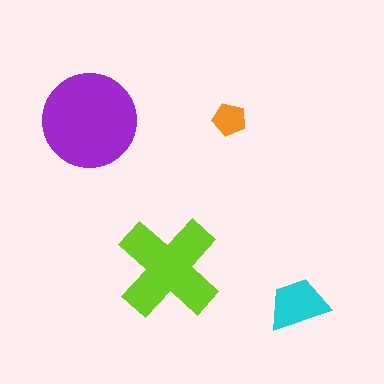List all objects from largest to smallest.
The purple circle, the lime cross, the cyan trapezoid, the orange pentagon.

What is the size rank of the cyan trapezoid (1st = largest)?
3rd.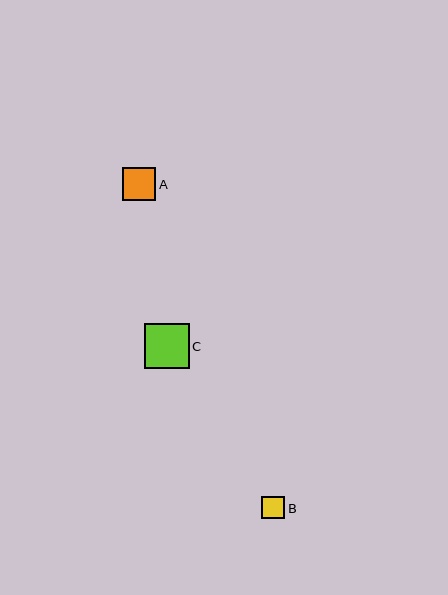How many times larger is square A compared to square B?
Square A is approximately 1.5 times the size of square B.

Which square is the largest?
Square C is the largest with a size of approximately 44 pixels.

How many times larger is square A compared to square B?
Square A is approximately 1.5 times the size of square B.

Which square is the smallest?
Square B is the smallest with a size of approximately 23 pixels.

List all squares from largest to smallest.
From largest to smallest: C, A, B.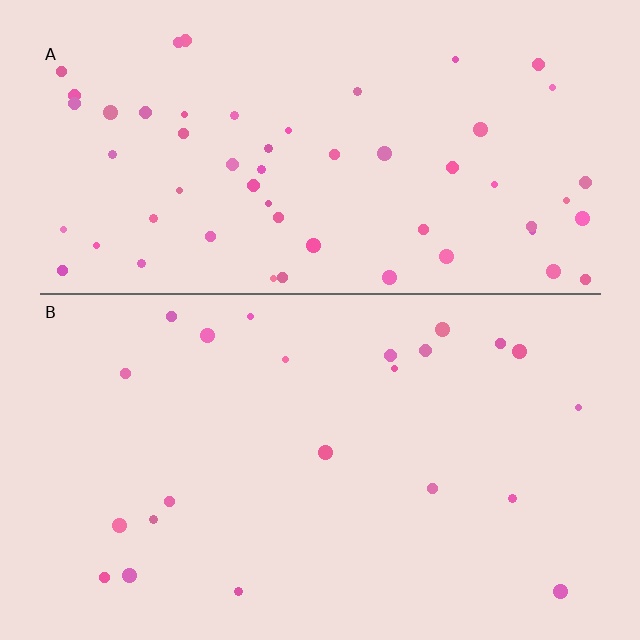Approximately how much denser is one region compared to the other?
Approximately 2.6× — region A over region B.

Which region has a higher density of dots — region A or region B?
A (the top).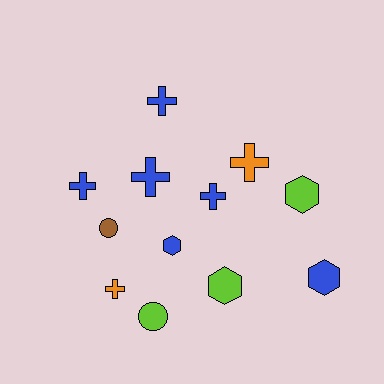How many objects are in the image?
There are 12 objects.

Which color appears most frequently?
Blue, with 6 objects.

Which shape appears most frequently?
Cross, with 6 objects.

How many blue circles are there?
There are no blue circles.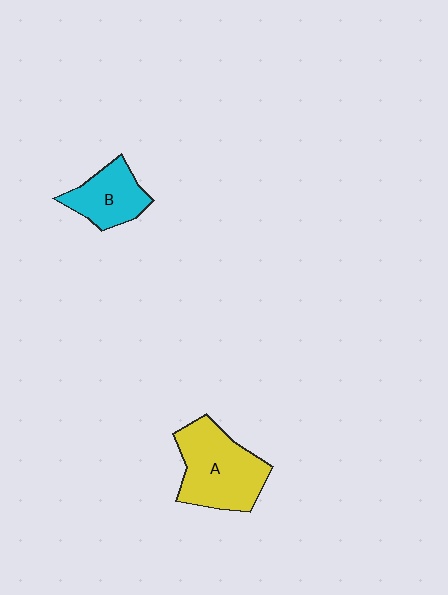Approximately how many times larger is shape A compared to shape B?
Approximately 1.7 times.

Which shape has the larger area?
Shape A (yellow).